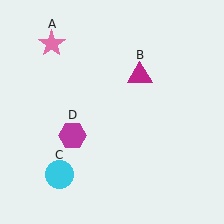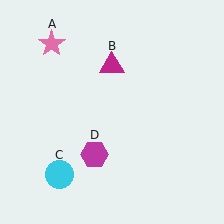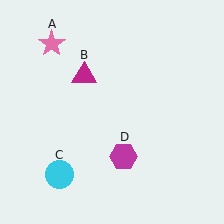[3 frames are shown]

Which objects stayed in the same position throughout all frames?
Pink star (object A) and cyan circle (object C) remained stationary.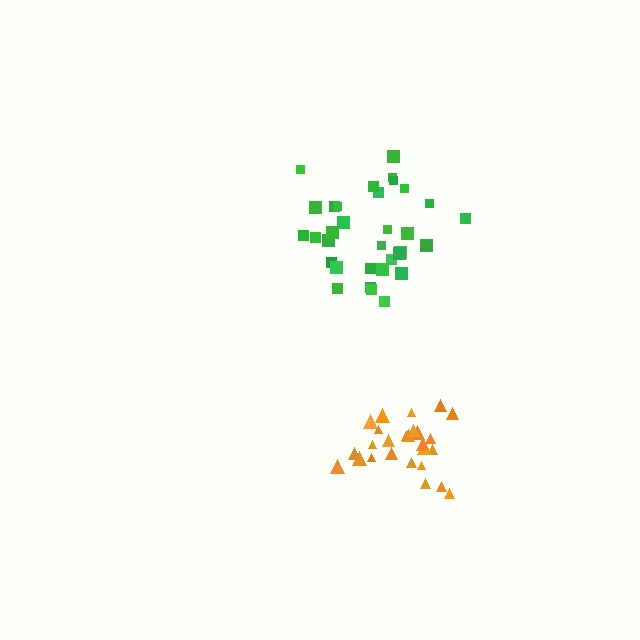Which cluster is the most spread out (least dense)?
Green.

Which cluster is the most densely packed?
Orange.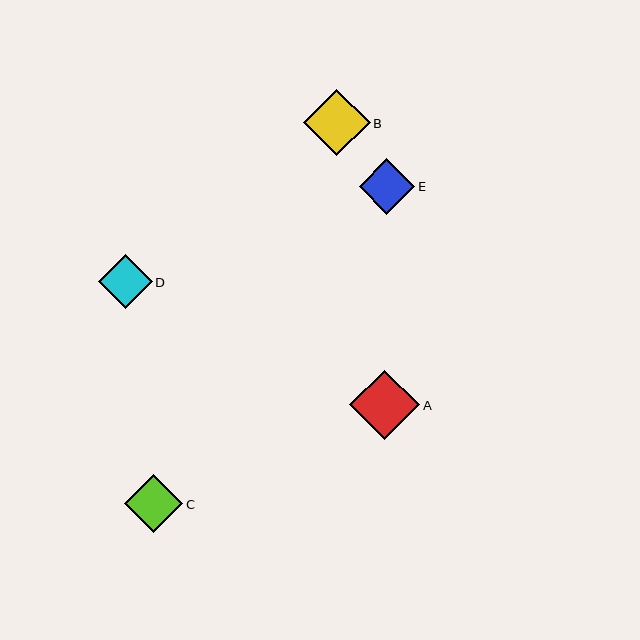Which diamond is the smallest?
Diamond D is the smallest with a size of approximately 54 pixels.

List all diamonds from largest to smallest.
From largest to smallest: A, B, C, E, D.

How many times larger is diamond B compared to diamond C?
Diamond B is approximately 1.2 times the size of diamond C.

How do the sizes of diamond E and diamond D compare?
Diamond E and diamond D are approximately the same size.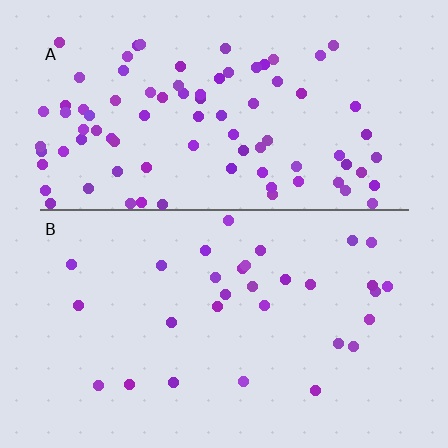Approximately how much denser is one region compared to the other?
Approximately 2.9× — region A over region B.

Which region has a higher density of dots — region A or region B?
A (the top).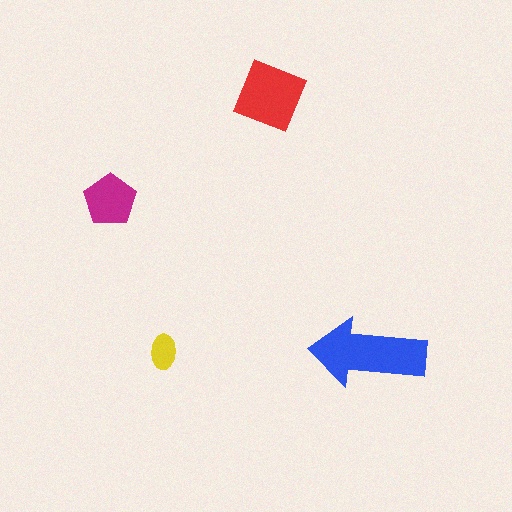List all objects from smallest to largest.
The yellow ellipse, the magenta pentagon, the red diamond, the blue arrow.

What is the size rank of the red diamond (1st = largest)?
2nd.